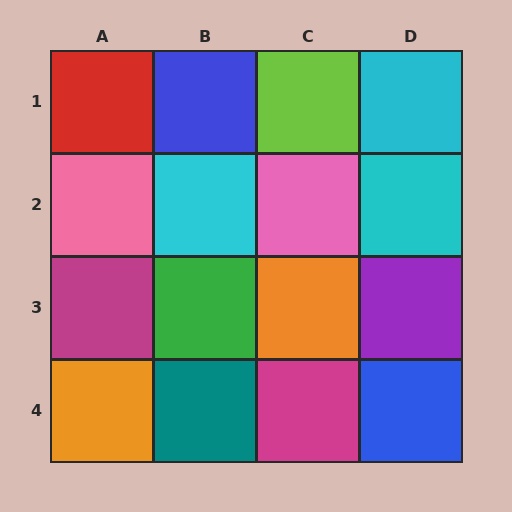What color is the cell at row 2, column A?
Pink.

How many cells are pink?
2 cells are pink.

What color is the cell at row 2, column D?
Cyan.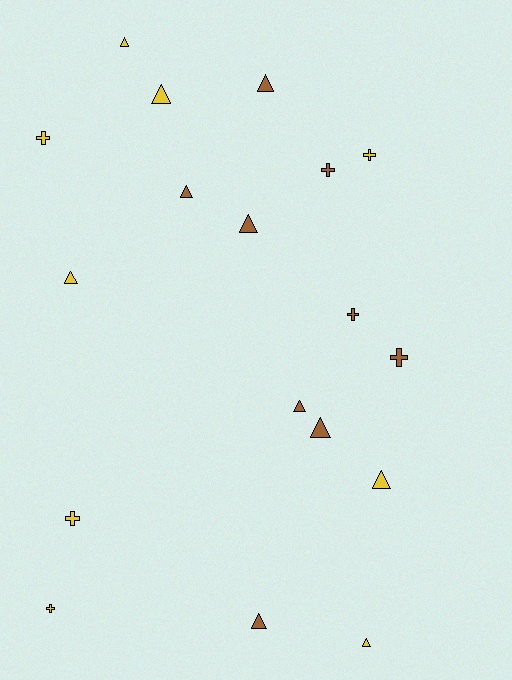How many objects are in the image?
There are 18 objects.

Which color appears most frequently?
Yellow, with 9 objects.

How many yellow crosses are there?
There are 4 yellow crosses.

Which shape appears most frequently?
Triangle, with 11 objects.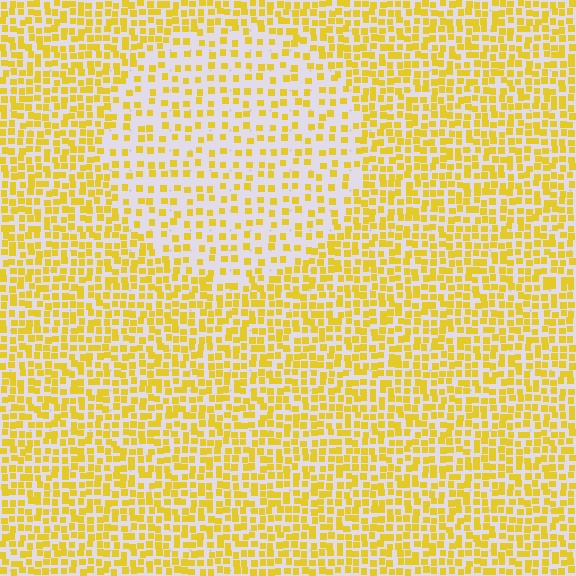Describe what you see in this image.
The image contains small yellow elements arranged at two different densities. A circle-shaped region is visible where the elements are less densely packed than the surrounding area.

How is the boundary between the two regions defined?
The boundary is defined by a change in element density (approximately 2.0x ratio). All elements are the same color, size, and shape.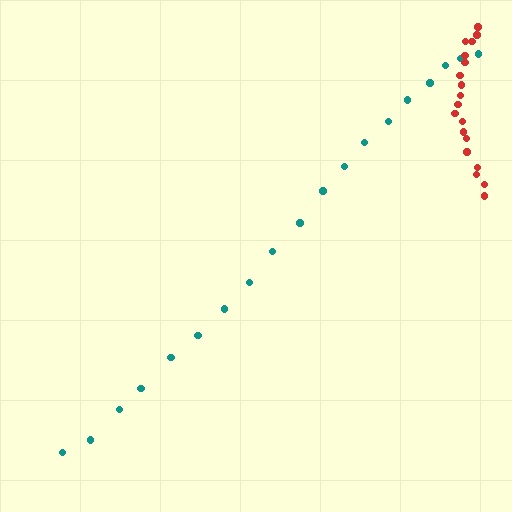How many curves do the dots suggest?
There are 2 distinct paths.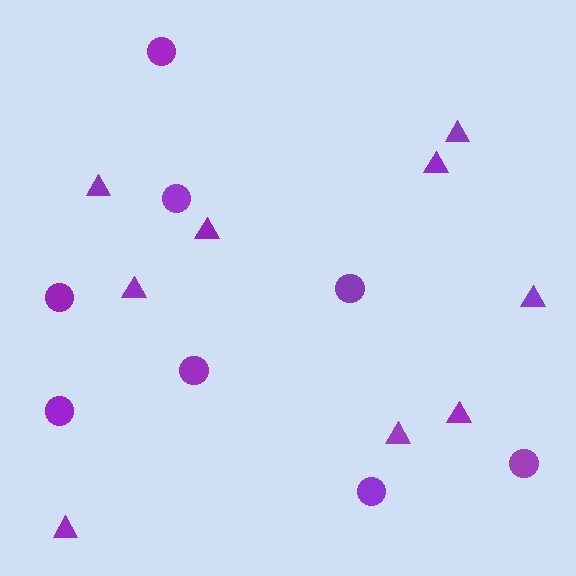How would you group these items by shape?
There are 2 groups: one group of circles (8) and one group of triangles (9).